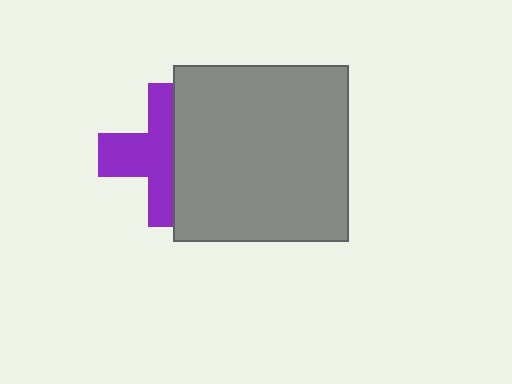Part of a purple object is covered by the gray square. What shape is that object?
It is a cross.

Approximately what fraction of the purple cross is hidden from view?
Roughly 45% of the purple cross is hidden behind the gray square.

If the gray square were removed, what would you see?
You would see the complete purple cross.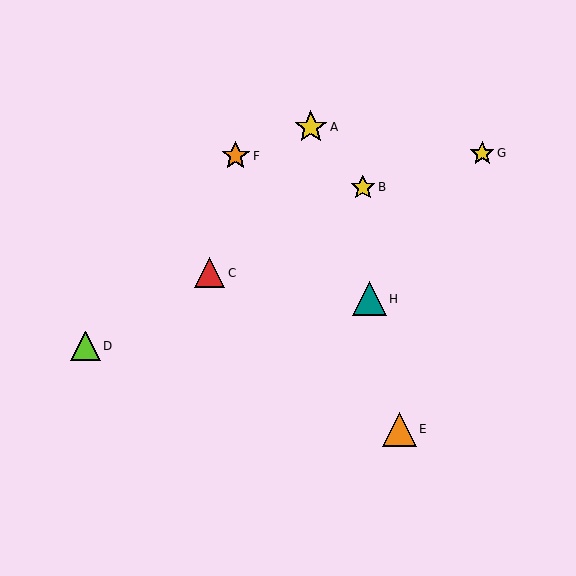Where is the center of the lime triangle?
The center of the lime triangle is at (85, 346).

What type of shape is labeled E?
Shape E is an orange triangle.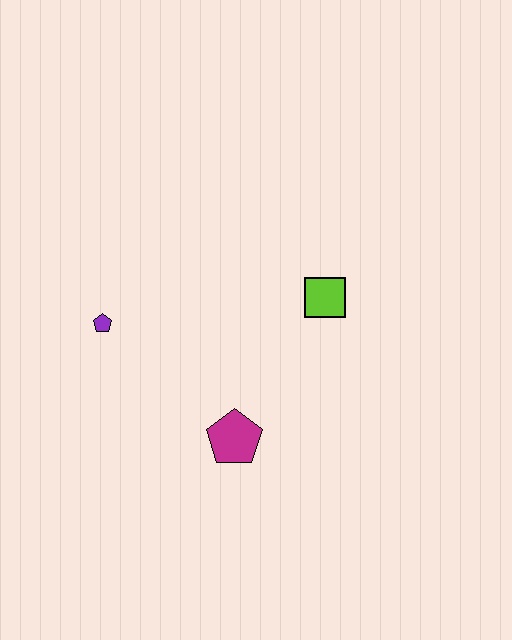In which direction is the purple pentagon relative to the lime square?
The purple pentagon is to the left of the lime square.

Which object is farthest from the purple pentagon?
The lime square is farthest from the purple pentagon.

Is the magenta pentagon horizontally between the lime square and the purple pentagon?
Yes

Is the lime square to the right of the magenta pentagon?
Yes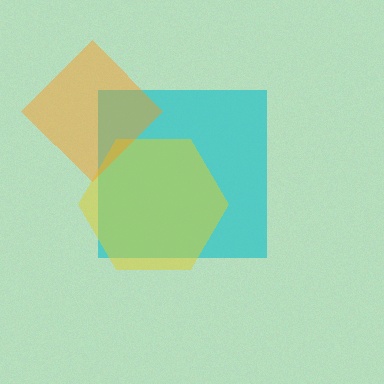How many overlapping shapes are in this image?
There are 3 overlapping shapes in the image.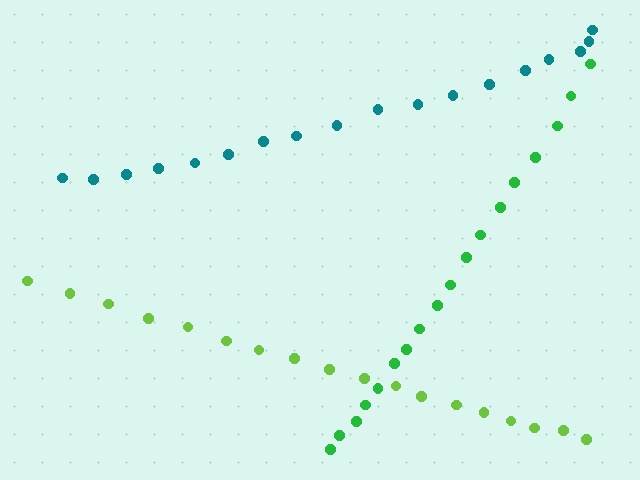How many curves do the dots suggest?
There are 3 distinct paths.